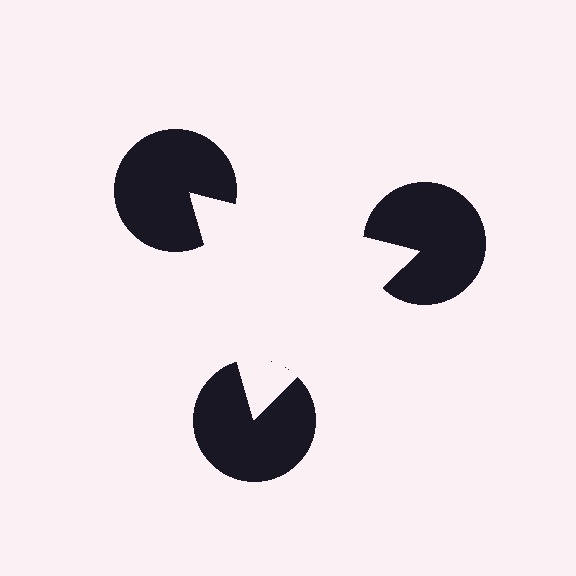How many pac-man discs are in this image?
There are 3 — one at each vertex of the illusory triangle.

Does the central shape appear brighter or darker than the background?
It typically appears slightly brighter than the background, even though no actual brightness change is drawn.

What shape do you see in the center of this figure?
An illusory triangle — its edges are inferred from the aligned wedge cuts in the pac-man discs, not physically drawn.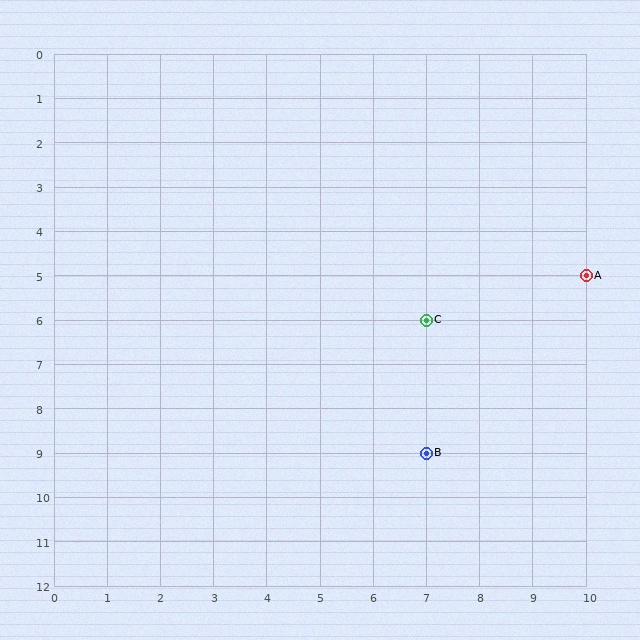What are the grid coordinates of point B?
Point B is at grid coordinates (7, 9).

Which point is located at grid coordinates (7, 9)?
Point B is at (7, 9).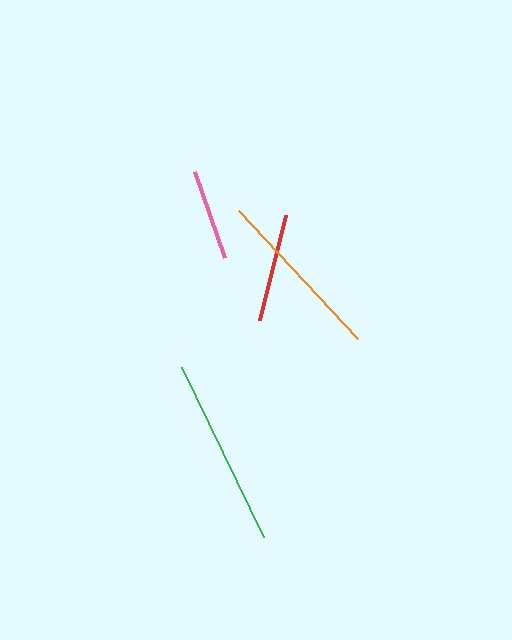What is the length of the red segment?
The red segment is approximately 107 pixels long.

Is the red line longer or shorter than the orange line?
The orange line is longer than the red line.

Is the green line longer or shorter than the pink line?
The green line is longer than the pink line.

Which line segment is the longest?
The green line is the longest at approximately 188 pixels.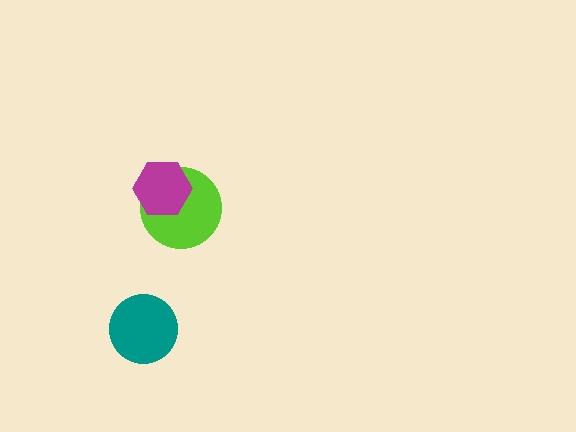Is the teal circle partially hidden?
No, no other shape covers it.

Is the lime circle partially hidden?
Yes, it is partially covered by another shape.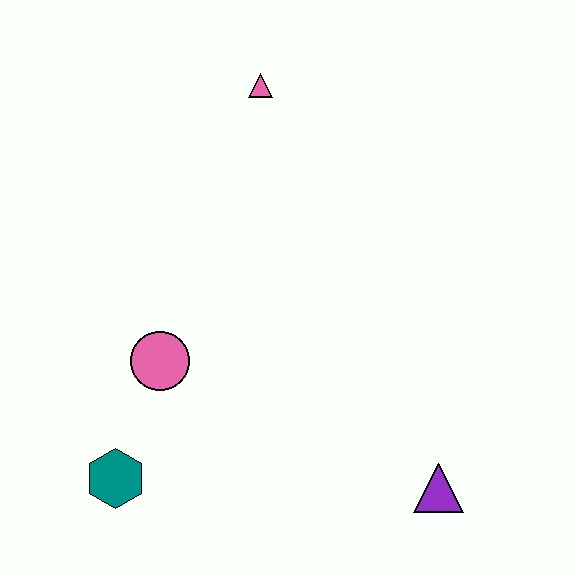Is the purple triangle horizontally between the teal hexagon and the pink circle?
No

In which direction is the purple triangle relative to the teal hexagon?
The purple triangle is to the right of the teal hexagon.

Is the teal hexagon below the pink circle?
Yes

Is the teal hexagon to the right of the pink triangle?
No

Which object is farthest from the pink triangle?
The purple triangle is farthest from the pink triangle.